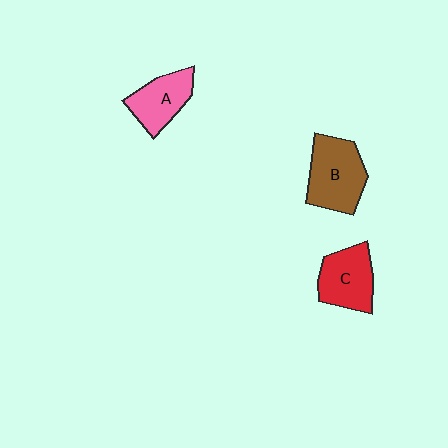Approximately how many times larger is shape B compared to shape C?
Approximately 1.2 times.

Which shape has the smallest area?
Shape A (pink).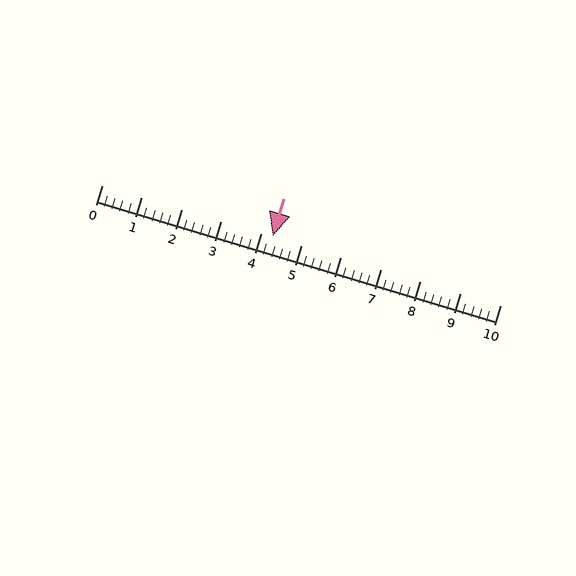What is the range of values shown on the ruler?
The ruler shows values from 0 to 10.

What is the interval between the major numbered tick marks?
The major tick marks are spaced 1 units apart.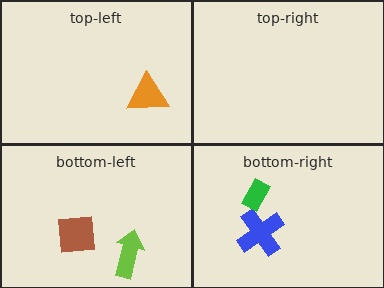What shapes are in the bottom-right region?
The blue cross, the green rectangle.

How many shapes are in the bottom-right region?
2.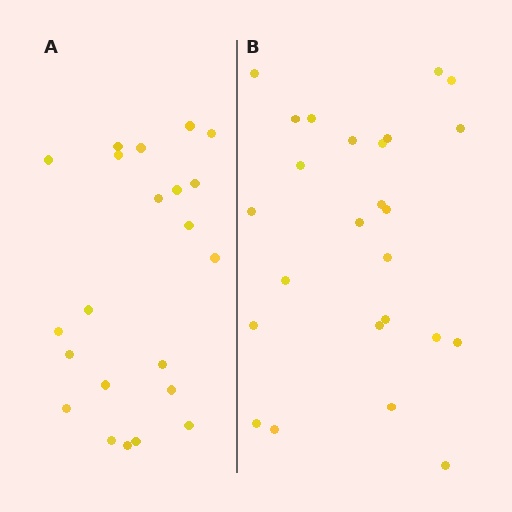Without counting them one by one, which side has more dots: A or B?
Region B (the right region) has more dots.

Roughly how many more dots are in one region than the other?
Region B has just a few more — roughly 2 or 3 more dots than region A.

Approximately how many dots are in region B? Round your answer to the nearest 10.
About 20 dots. (The exact count is 25, which rounds to 20.)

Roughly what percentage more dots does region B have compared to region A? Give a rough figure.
About 15% more.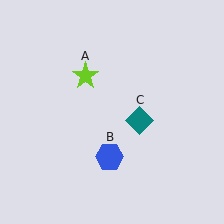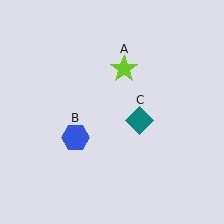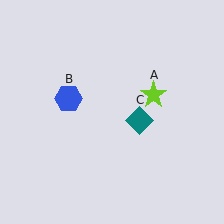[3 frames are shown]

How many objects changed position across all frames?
2 objects changed position: lime star (object A), blue hexagon (object B).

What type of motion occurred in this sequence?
The lime star (object A), blue hexagon (object B) rotated clockwise around the center of the scene.